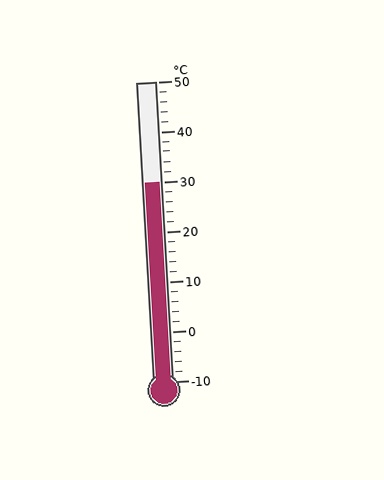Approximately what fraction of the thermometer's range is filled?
The thermometer is filled to approximately 65% of its range.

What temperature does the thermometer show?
The thermometer shows approximately 30°C.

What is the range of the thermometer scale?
The thermometer scale ranges from -10°C to 50°C.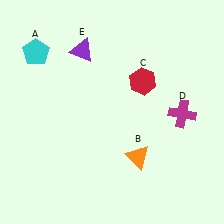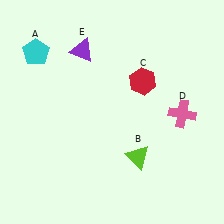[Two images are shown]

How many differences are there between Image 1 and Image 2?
There are 2 differences between the two images.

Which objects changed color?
B changed from orange to lime. D changed from magenta to pink.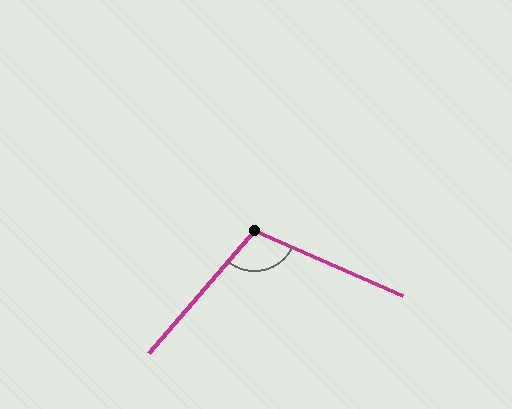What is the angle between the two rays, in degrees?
Approximately 107 degrees.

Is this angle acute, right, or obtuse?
It is obtuse.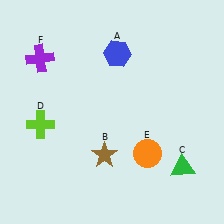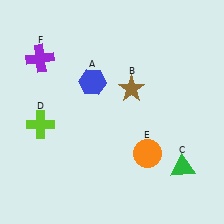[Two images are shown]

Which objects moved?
The objects that moved are: the blue hexagon (A), the brown star (B).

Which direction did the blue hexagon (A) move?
The blue hexagon (A) moved down.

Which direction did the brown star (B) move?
The brown star (B) moved up.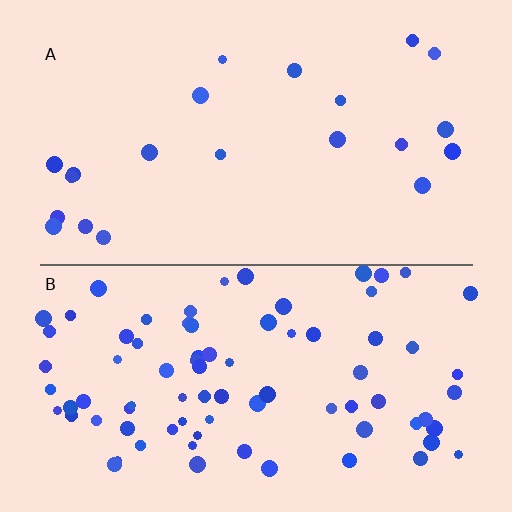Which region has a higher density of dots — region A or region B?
B (the bottom).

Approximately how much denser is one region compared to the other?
Approximately 3.8× — region B over region A.